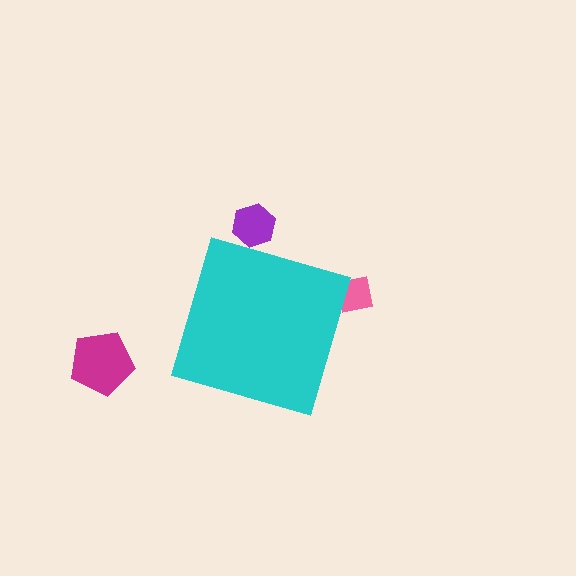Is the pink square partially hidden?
Yes, the pink square is partially hidden behind the cyan diamond.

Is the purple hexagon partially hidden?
Yes, the purple hexagon is partially hidden behind the cyan diamond.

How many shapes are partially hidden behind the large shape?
2 shapes are partially hidden.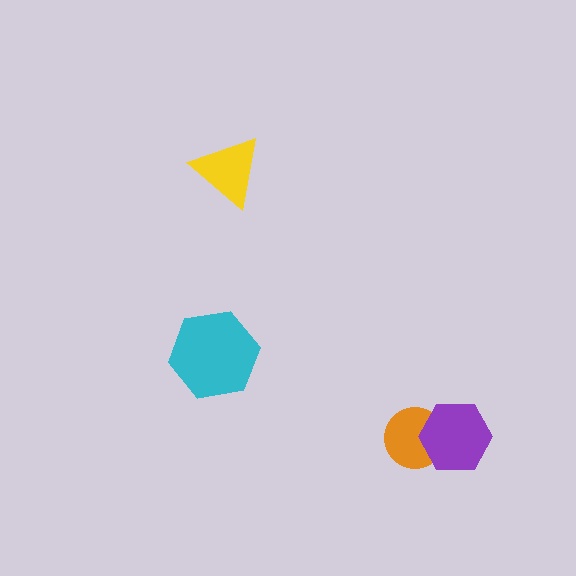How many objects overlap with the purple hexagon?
1 object overlaps with the purple hexagon.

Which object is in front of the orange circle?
The purple hexagon is in front of the orange circle.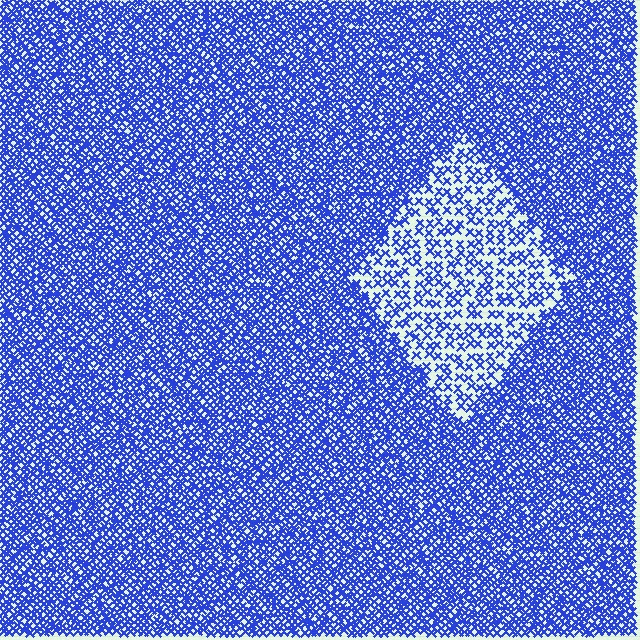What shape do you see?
I see a diamond.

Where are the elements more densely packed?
The elements are more densely packed outside the diamond boundary.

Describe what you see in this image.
The image contains small blue elements arranged at two different densities. A diamond-shaped region is visible where the elements are less densely packed than the surrounding area.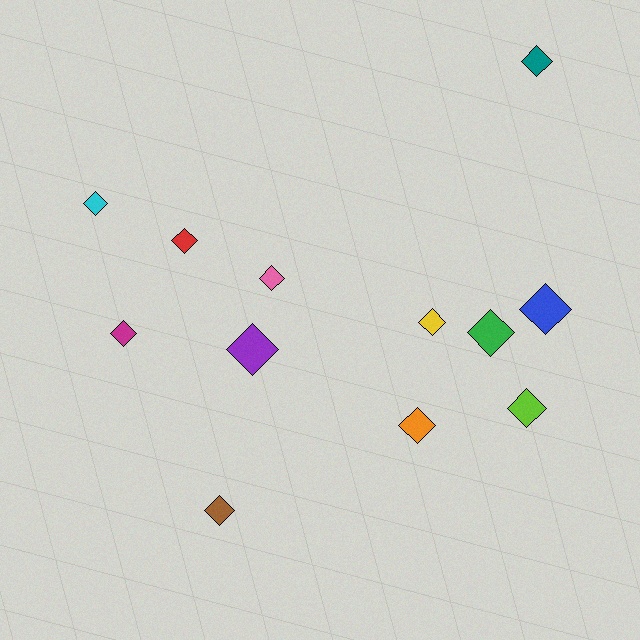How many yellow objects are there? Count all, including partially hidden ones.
There is 1 yellow object.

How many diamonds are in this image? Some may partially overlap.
There are 12 diamonds.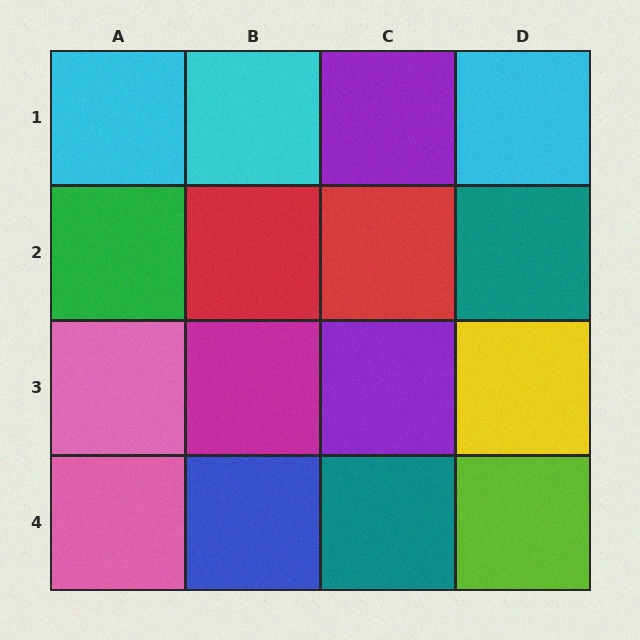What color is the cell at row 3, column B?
Magenta.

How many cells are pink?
2 cells are pink.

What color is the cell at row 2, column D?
Teal.